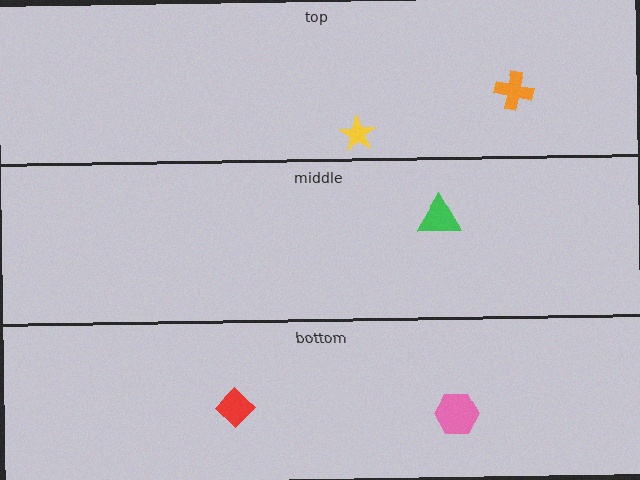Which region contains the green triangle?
The middle region.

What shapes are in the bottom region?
The pink hexagon, the red diamond.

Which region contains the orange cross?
The top region.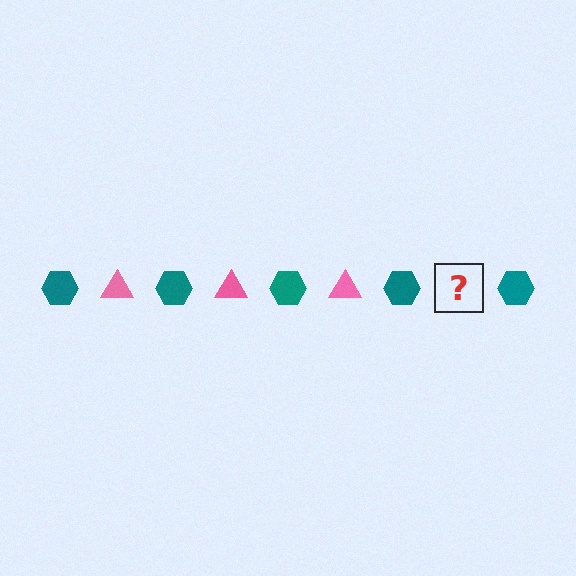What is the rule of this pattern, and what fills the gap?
The rule is that the pattern alternates between teal hexagon and pink triangle. The gap should be filled with a pink triangle.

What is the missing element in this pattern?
The missing element is a pink triangle.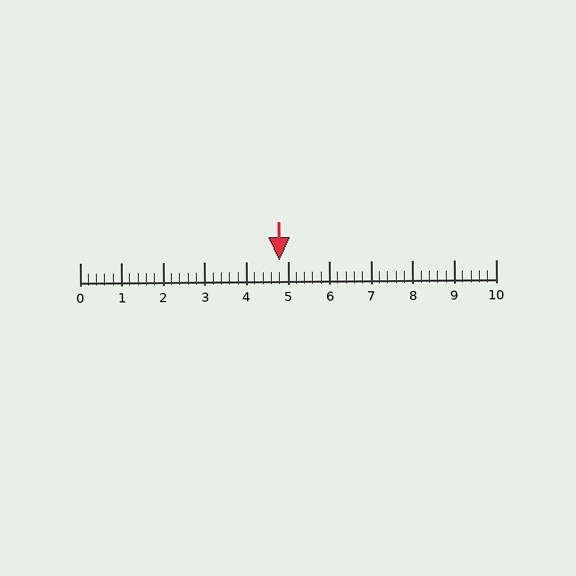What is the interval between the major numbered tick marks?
The major tick marks are spaced 1 units apart.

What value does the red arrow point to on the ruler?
The red arrow points to approximately 4.8.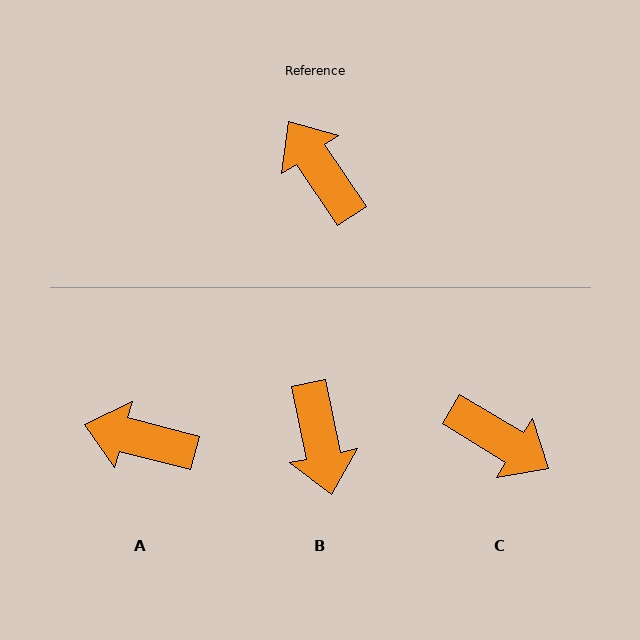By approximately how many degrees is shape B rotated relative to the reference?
Approximately 157 degrees counter-clockwise.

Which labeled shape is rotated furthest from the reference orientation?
B, about 157 degrees away.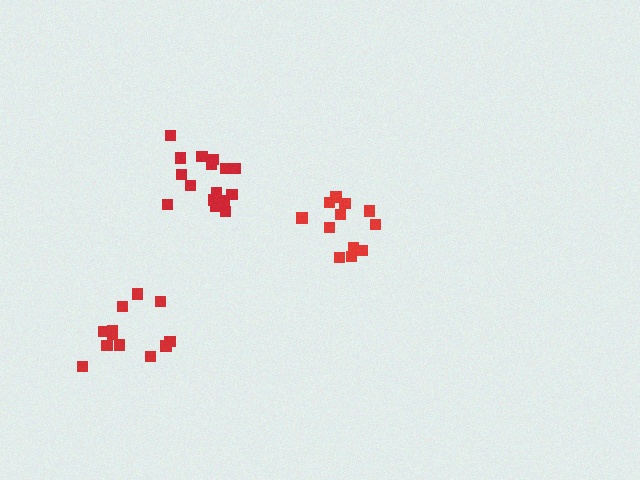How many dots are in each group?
Group 1: 12 dots, Group 2: 16 dots, Group 3: 12 dots (40 total).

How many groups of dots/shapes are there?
There are 3 groups.